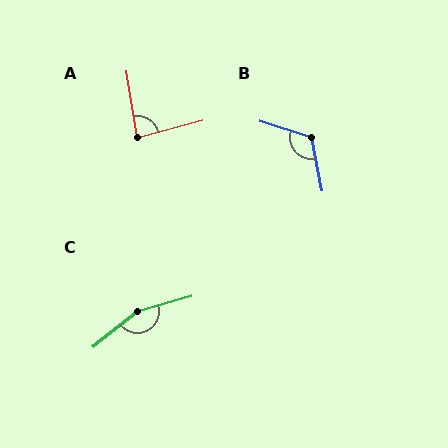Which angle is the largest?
C, at approximately 157 degrees.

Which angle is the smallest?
A, at approximately 85 degrees.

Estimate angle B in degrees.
Approximately 120 degrees.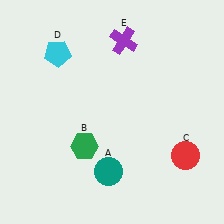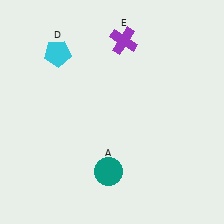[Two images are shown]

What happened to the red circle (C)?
The red circle (C) was removed in Image 2. It was in the bottom-right area of Image 1.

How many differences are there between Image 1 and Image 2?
There are 2 differences between the two images.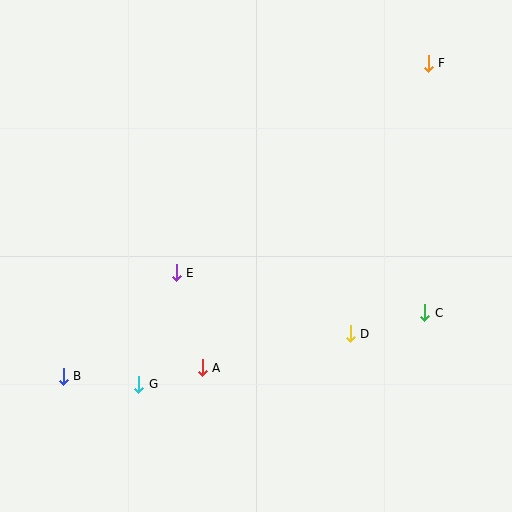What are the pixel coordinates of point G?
Point G is at (139, 384).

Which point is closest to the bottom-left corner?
Point B is closest to the bottom-left corner.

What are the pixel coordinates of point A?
Point A is at (202, 368).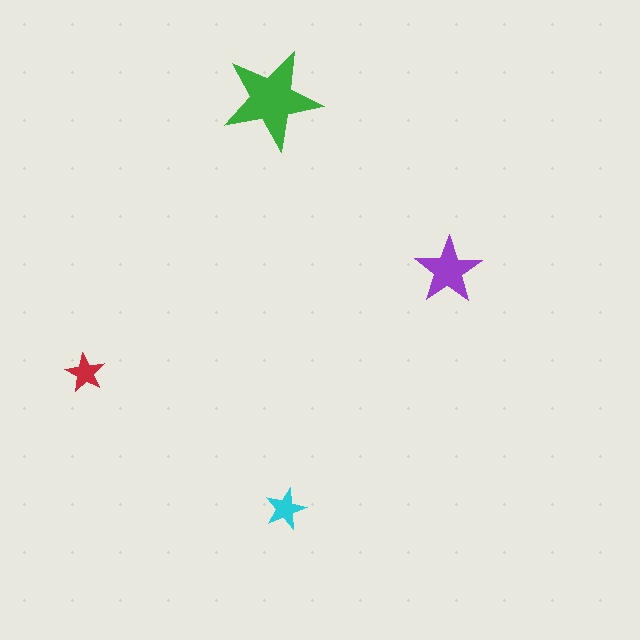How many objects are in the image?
There are 4 objects in the image.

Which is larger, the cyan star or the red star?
The cyan one.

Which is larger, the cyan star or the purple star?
The purple one.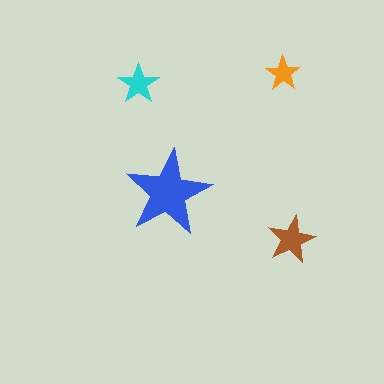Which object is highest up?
The orange star is topmost.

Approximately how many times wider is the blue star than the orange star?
About 2.5 times wider.